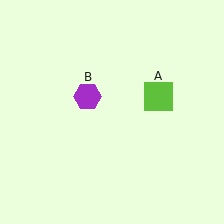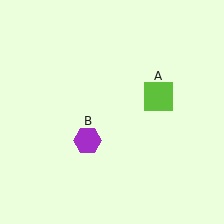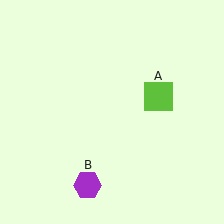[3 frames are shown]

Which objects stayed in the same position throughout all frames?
Lime square (object A) remained stationary.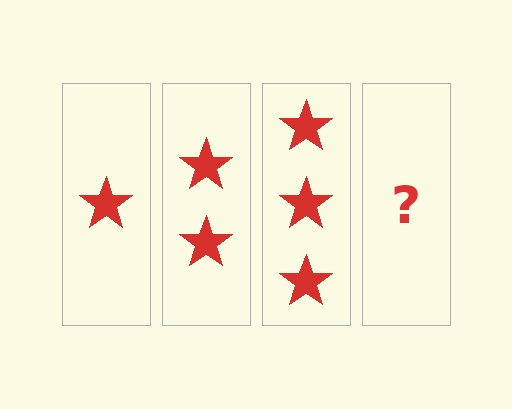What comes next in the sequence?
The next element should be 4 stars.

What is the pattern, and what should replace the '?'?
The pattern is that each step adds one more star. The '?' should be 4 stars.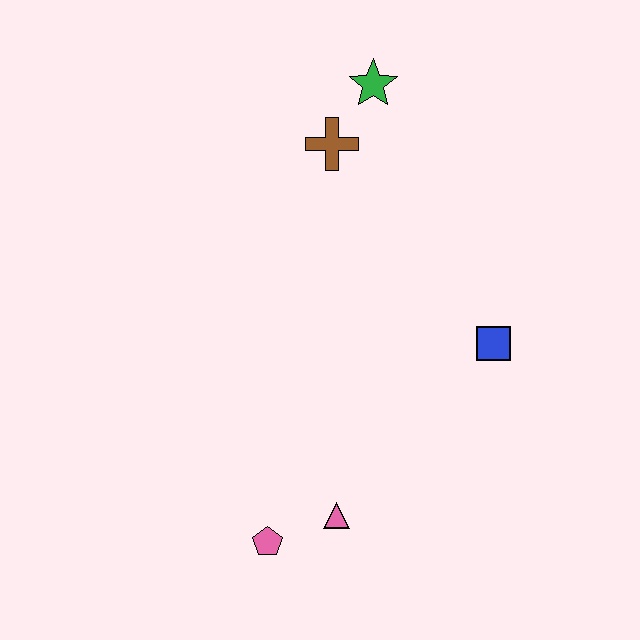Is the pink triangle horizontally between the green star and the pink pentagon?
Yes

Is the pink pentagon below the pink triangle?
Yes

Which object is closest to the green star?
The brown cross is closest to the green star.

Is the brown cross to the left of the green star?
Yes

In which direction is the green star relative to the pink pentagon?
The green star is above the pink pentagon.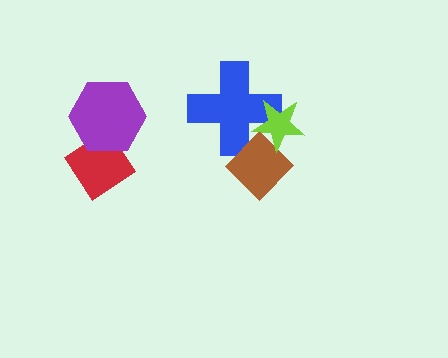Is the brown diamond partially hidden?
Yes, it is partially covered by another shape.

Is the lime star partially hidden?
No, no other shape covers it.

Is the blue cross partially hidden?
Yes, it is partially covered by another shape.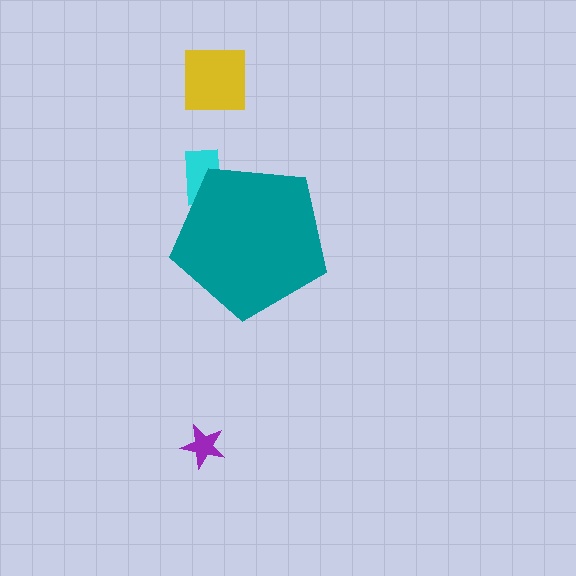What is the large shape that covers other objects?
A teal pentagon.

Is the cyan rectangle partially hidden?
Yes, the cyan rectangle is partially hidden behind the teal pentagon.